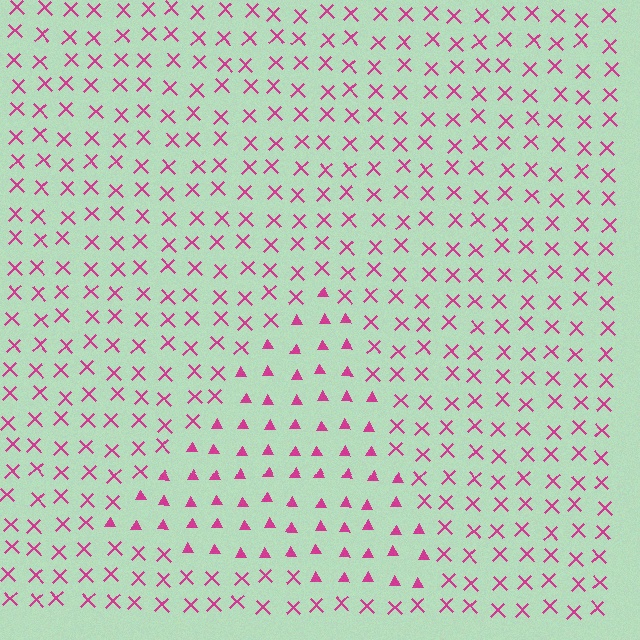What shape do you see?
I see a triangle.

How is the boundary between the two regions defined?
The boundary is defined by a change in element shape: triangles inside vs. X marks outside. All elements share the same color and spacing.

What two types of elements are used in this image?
The image uses triangles inside the triangle region and X marks outside it.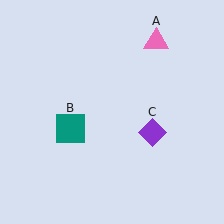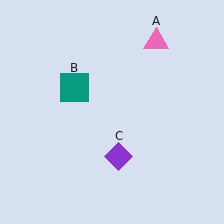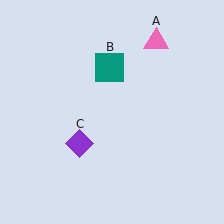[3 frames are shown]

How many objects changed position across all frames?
2 objects changed position: teal square (object B), purple diamond (object C).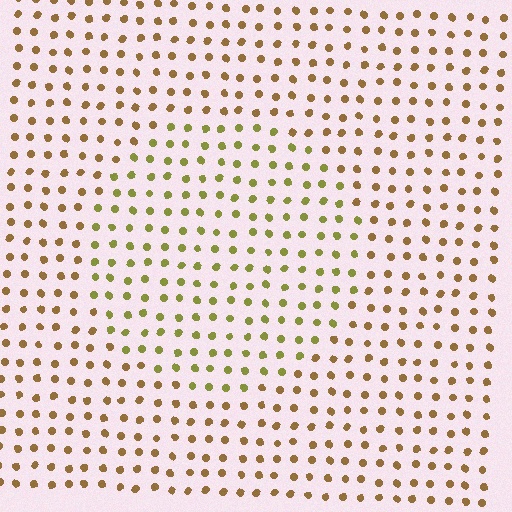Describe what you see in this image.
The image is filled with small brown elements in a uniform arrangement. A circle-shaped region is visible where the elements are tinted to a slightly different hue, forming a subtle color boundary.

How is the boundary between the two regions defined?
The boundary is defined purely by a slight shift in hue (about 34 degrees). Spacing, size, and orientation are identical on both sides.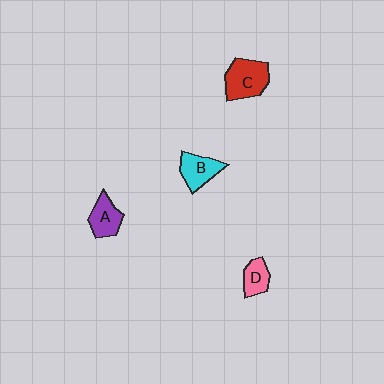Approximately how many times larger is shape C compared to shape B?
Approximately 1.3 times.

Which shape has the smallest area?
Shape D (pink).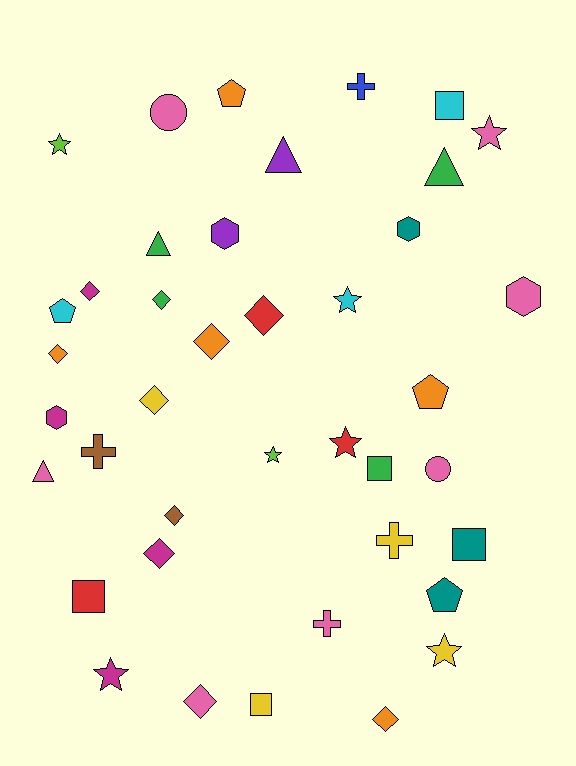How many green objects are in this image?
There are 4 green objects.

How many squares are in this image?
There are 5 squares.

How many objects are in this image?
There are 40 objects.